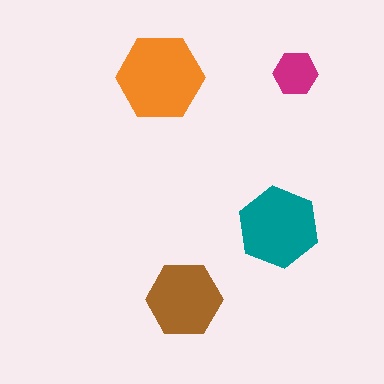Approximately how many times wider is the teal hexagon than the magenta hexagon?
About 2 times wider.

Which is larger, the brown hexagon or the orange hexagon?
The orange one.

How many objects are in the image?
There are 4 objects in the image.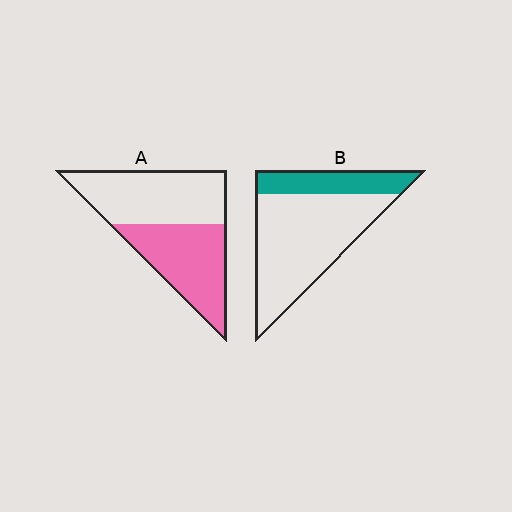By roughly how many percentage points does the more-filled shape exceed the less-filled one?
By roughly 20 percentage points (A over B).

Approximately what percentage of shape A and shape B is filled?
A is approximately 45% and B is approximately 25%.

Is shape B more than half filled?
No.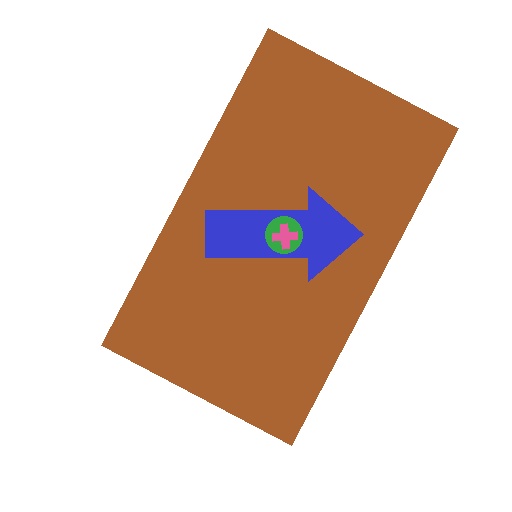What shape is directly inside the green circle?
The pink cross.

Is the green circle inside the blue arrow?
Yes.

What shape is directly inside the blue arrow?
The green circle.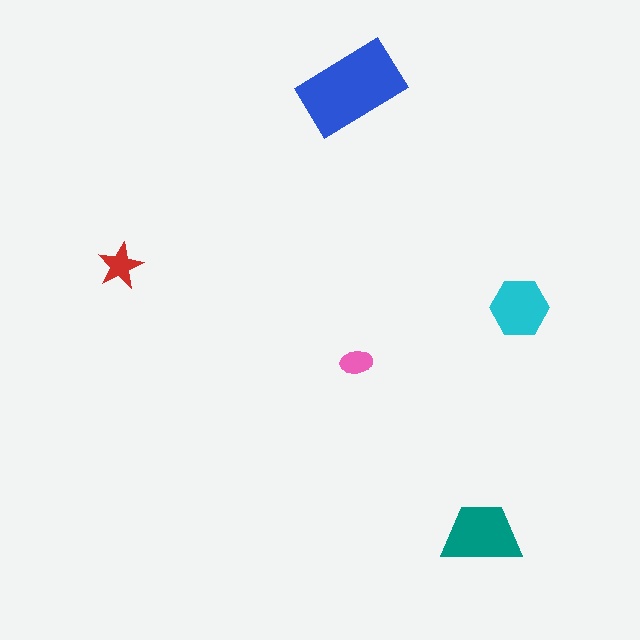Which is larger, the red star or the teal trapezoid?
The teal trapezoid.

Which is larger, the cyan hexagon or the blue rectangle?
The blue rectangle.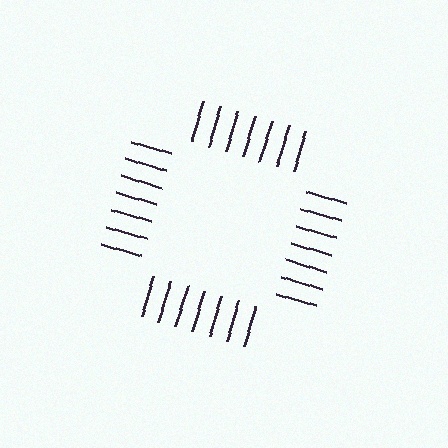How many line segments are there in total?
28 — 7 along each of the 4 edges.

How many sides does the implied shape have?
4 sides — the line-ends trace a square.